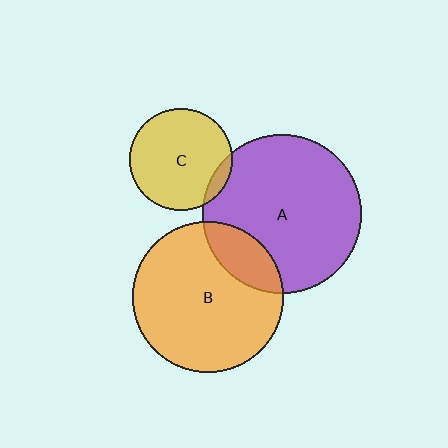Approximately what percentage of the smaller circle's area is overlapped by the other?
Approximately 10%.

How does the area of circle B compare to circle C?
Approximately 2.2 times.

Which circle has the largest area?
Circle A (purple).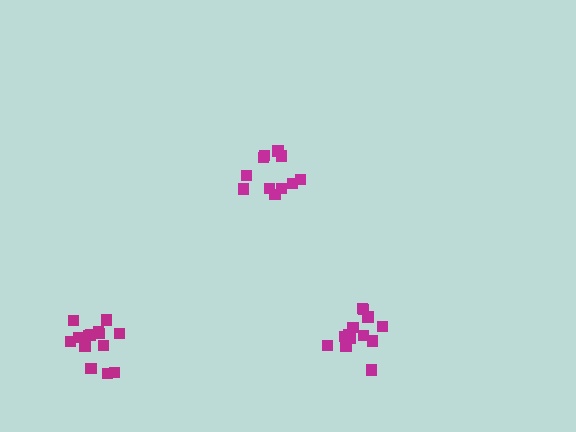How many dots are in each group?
Group 1: 14 dots, Group 2: 11 dots, Group 3: 14 dots (39 total).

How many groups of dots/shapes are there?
There are 3 groups.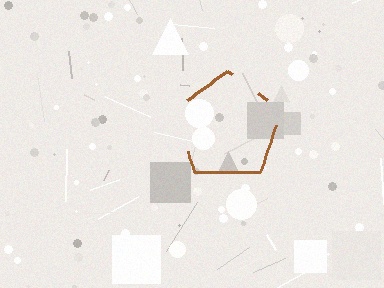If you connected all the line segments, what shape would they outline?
They would outline a pentagon.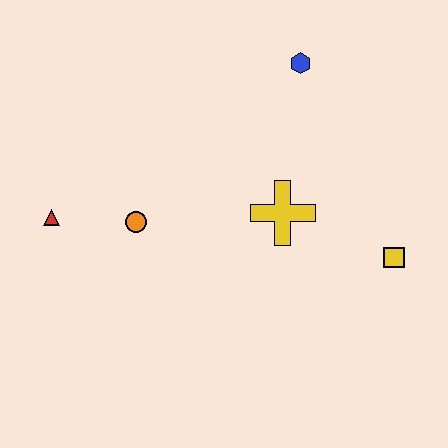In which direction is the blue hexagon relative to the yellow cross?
The blue hexagon is above the yellow cross.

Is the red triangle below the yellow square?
No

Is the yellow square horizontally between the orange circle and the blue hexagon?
No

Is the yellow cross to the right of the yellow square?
No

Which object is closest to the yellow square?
The yellow cross is closest to the yellow square.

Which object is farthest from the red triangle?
The yellow square is farthest from the red triangle.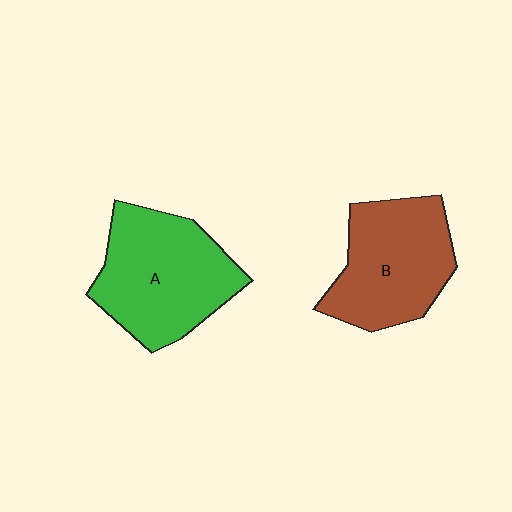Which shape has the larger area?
Shape A (green).